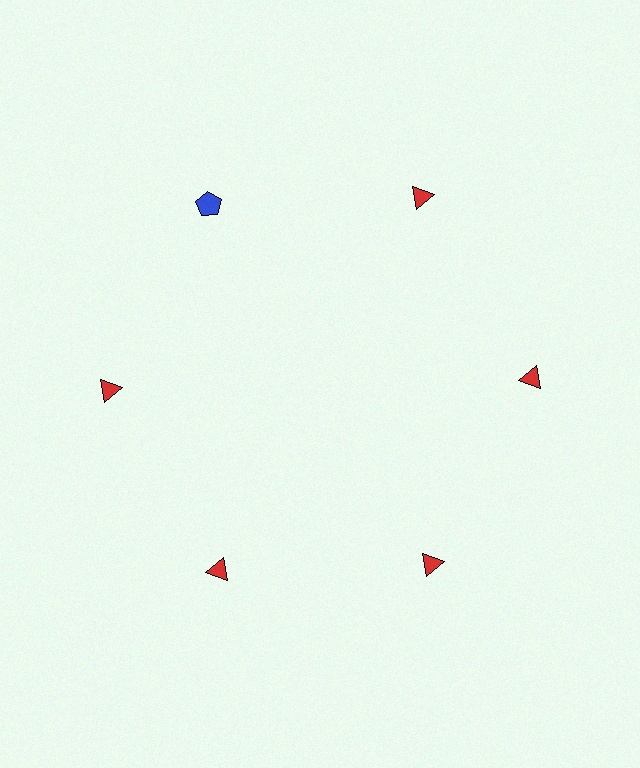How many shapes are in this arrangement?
There are 6 shapes arranged in a ring pattern.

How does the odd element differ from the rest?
It differs in both color (blue instead of red) and shape (pentagon instead of triangle).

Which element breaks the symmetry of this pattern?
The blue pentagon at roughly the 11 o'clock position breaks the symmetry. All other shapes are red triangles.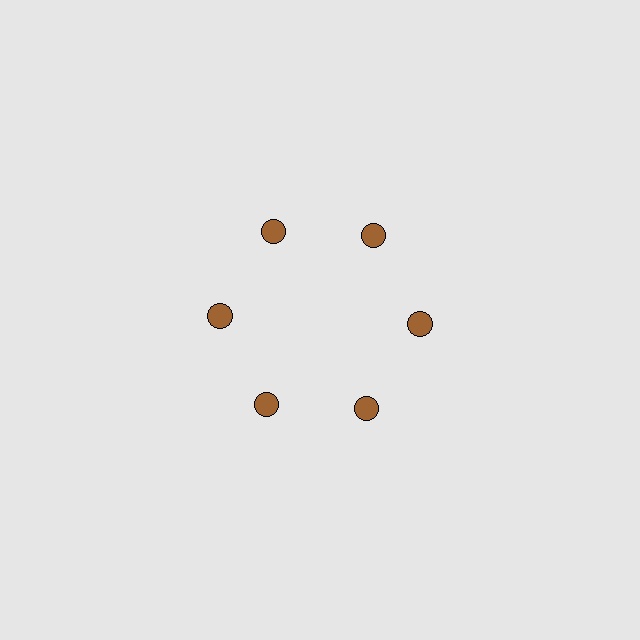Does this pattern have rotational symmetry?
Yes, this pattern has 6-fold rotational symmetry. It looks the same after rotating 60 degrees around the center.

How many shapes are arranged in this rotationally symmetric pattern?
There are 6 shapes, arranged in 6 groups of 1.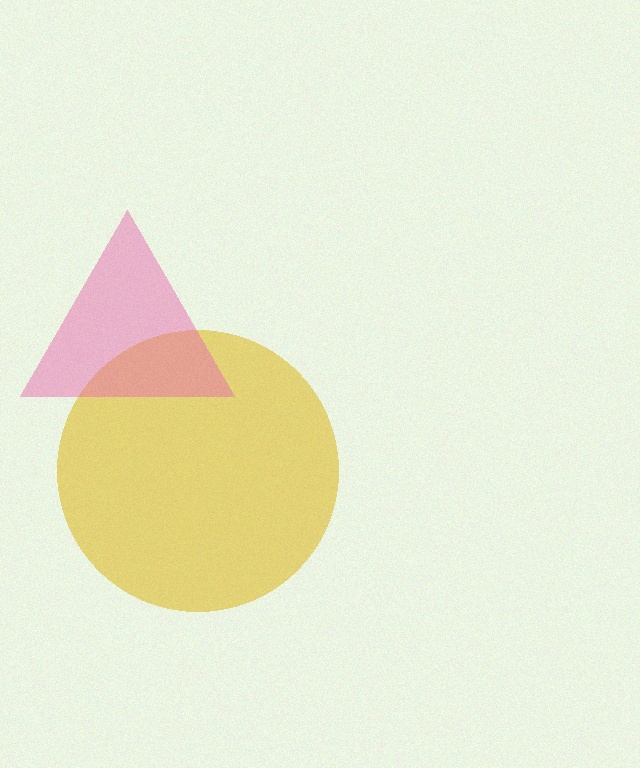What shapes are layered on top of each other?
The layered shapes are: a yellow circle, a pink triangle.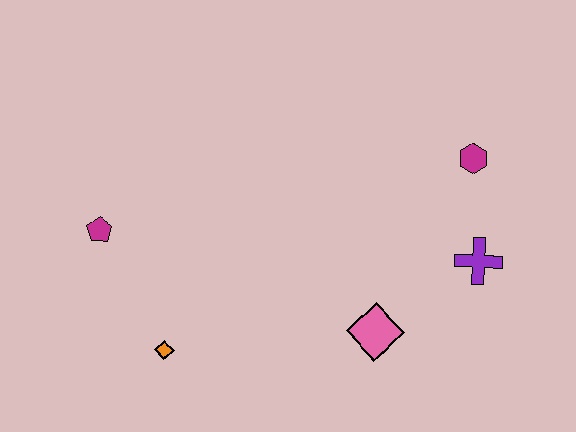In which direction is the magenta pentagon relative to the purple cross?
The magenta pentagon is to the left of the purple cross.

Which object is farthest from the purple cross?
The magenta pentagon is farthest from the purple cross.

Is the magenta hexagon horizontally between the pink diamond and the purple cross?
Yes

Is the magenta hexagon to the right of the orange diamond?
Yes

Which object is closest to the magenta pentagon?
The orange diamond is closest to the magenta pentagon.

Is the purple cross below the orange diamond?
No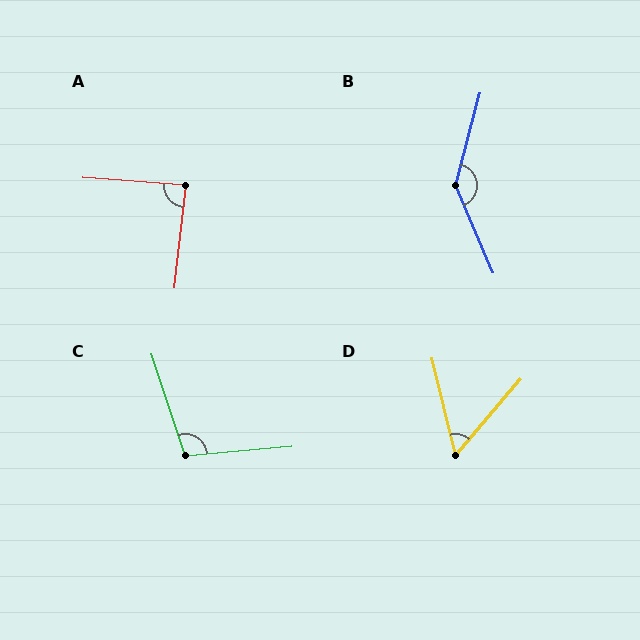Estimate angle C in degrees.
Approximately 103 degrees.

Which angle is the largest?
B, at approximately 142 degrees.